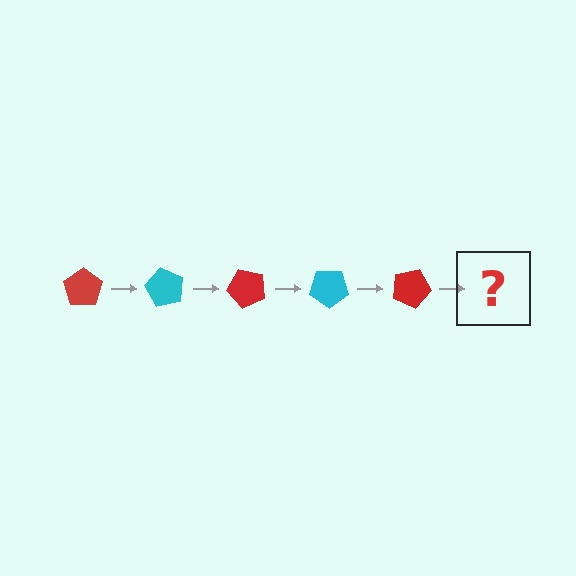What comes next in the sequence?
The next element should be a cyan pentagon, rotated 300 degrees from the start.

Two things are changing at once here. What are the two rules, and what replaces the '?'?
The two rules are that it rotates 60 degrees each step and the color cycles through red and cyan. The '?' should be a cyan pentagon, rotated 300 degrees from the start.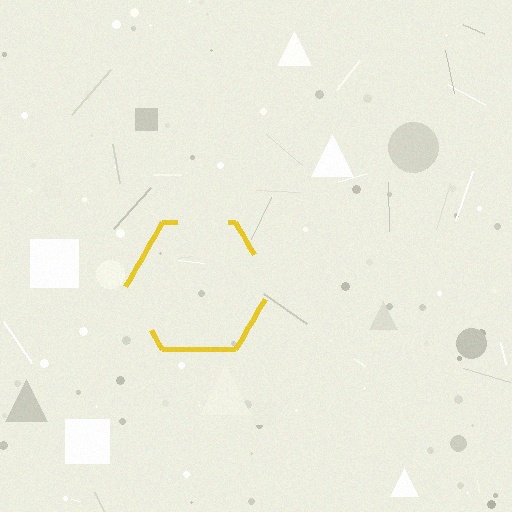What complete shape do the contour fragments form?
The contour fragments form a hexagon.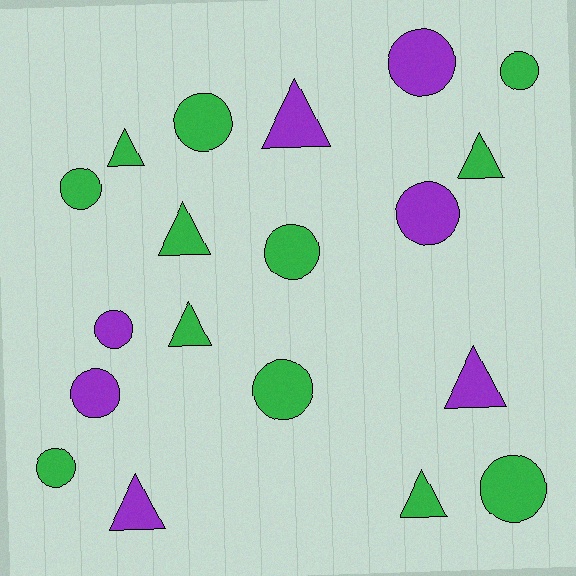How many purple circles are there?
There are 4 purple circles.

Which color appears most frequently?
Green, with 12 objects.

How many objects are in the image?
There are 19 objects.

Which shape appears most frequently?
Circle, with 11 objects.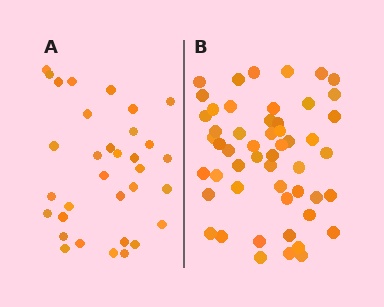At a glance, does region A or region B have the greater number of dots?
Region B (the right region) has more dots.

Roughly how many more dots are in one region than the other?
Region B has approximately 20 more dots than region A.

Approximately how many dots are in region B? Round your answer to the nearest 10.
About 50 dots. (The exact count is 52, which rounds to 50.)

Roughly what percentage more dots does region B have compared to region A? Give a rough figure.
About 60% more.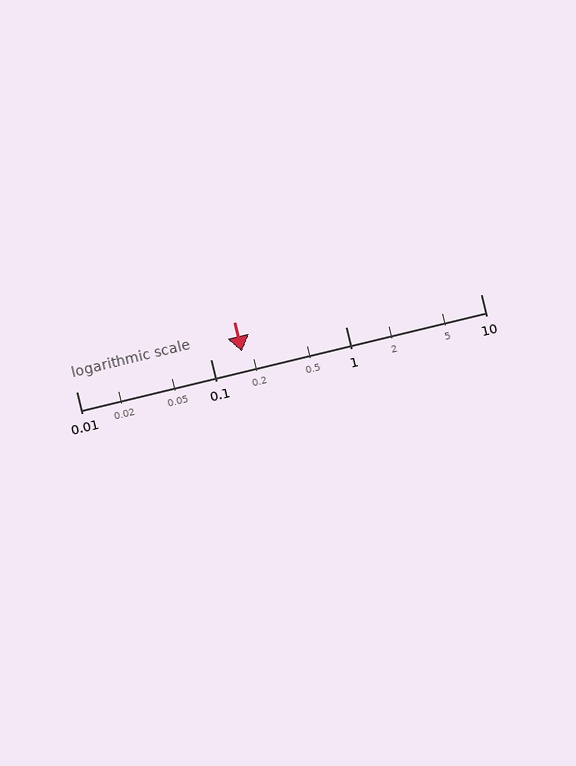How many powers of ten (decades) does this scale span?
The scale spans 3 decades, from 0.01 to 10.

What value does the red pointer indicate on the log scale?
The pointer indicates approximately 0.17.